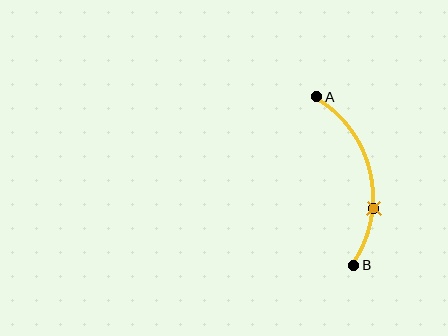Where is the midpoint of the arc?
The arc midpoint is the point on the curve farthest from the straight line joining A and B. It sits to the right of that line.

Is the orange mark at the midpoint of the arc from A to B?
No. The orange mark lies on the arc but is closer to endpoint B. The arc midpoint would be at the point on the curve equidistant along the arc from both A and B.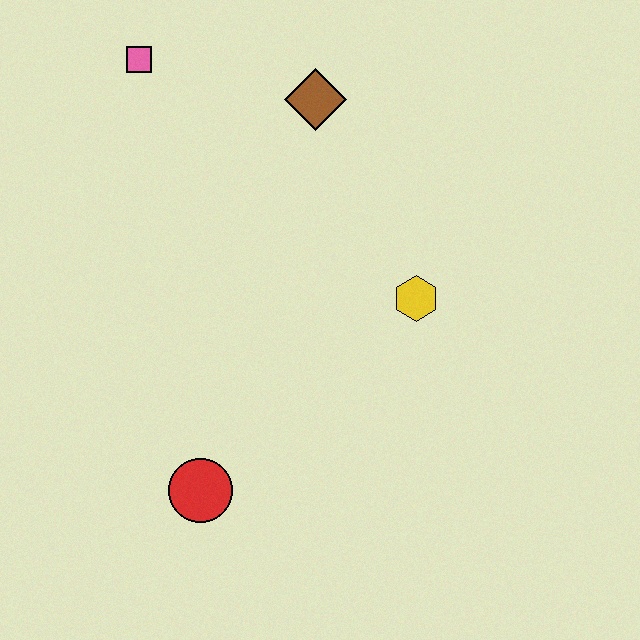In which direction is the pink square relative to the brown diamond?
The pink square is to the left of the brown diamond.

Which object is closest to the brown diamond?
The pink square is closest to the brown diamond.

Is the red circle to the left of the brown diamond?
Yes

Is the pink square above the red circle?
Yes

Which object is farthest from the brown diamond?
The red circle is farthest from the brown diamond.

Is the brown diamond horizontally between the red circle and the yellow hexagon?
Yes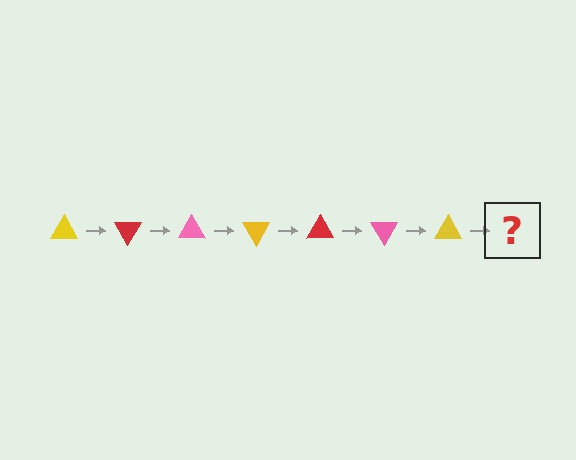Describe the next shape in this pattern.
It should be a red triangle, rotated 420 degrees from the start.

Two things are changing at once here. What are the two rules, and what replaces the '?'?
The two rules are that it rotates 60 degrees each step and the color cycles through yellow, red, and pink. The '?' should be a red triangle, rotated 420 degrees from the start.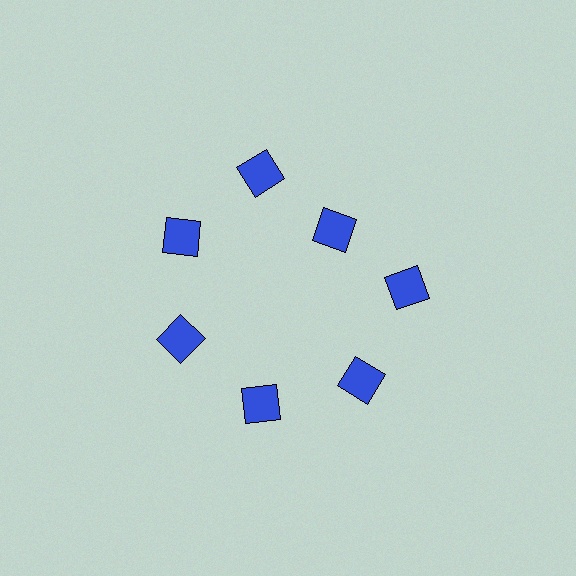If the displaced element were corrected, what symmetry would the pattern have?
It would have 7-fold rotational symmetry — the pattern would map onto itself every 51 degrees.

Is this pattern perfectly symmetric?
No. The 7 blue diamonds are arranged in a ring, but one element near the 1 o'clock position is pulled inward toward the center, breaking the 7-fold rotational symmetry.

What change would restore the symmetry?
The symmetry would be restored by moving it outward, back onto the ring so that all 7 diamonds sit at equal angles and equal distance from the center.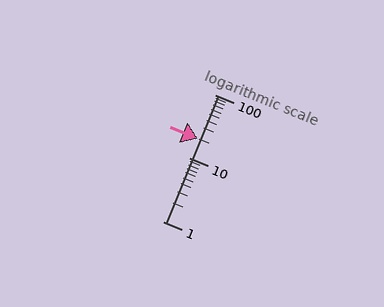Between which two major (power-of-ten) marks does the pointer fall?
The pointer is between 10 and 100.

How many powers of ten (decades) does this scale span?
The scale spans 2 decades, from 1 to 100.